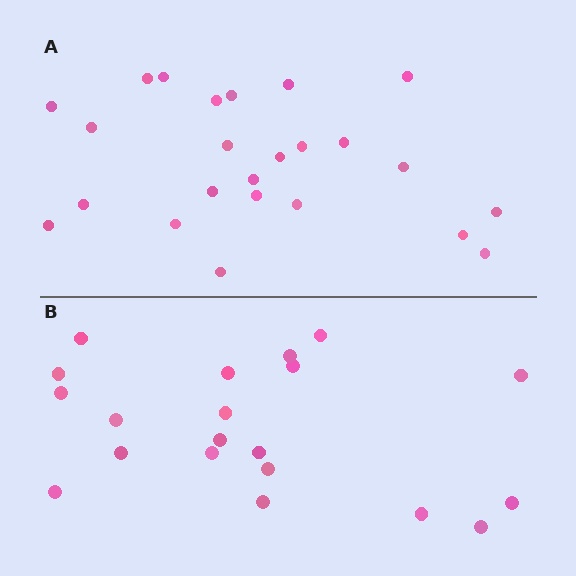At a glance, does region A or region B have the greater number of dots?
Region A (the top region) has more dots.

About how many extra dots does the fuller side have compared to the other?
Region A has about 4 more dots than region B.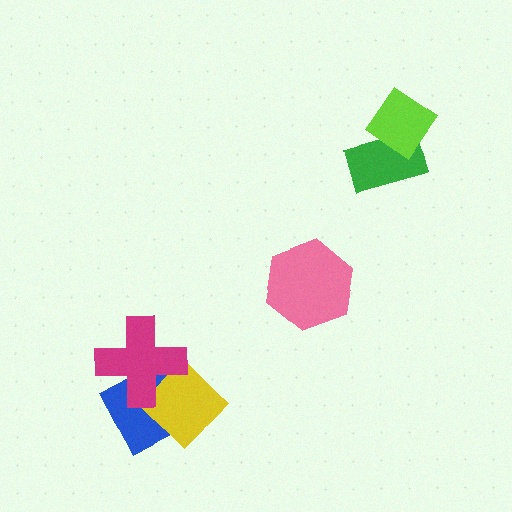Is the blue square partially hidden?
Yes, it is partially covered by another shape.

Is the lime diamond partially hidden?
No, no other shape covers it.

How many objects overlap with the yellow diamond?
2 objects overlap with the yellow diamond.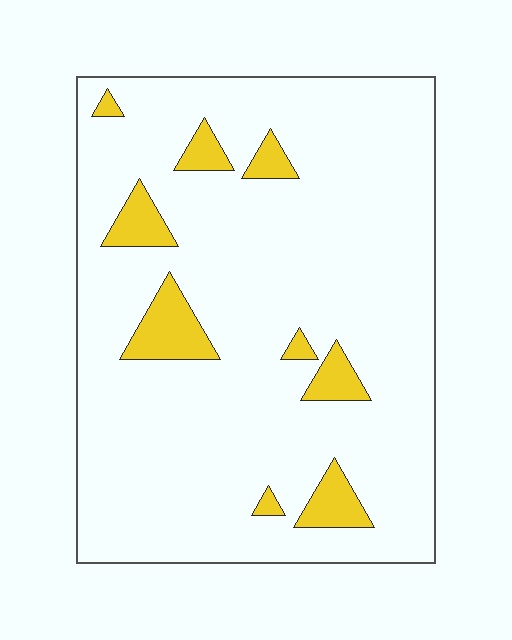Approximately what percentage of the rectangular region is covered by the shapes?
Approximately 10%.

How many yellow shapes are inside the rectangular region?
9.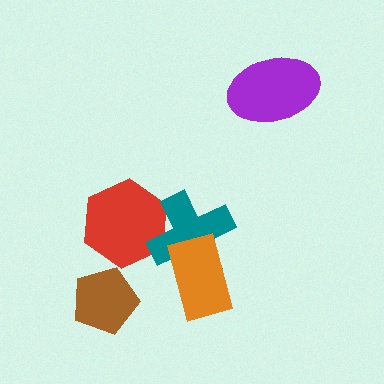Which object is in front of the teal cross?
The orange rectangle is in front of the teal cross.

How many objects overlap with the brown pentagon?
0 objects overlap with the brown pentagon.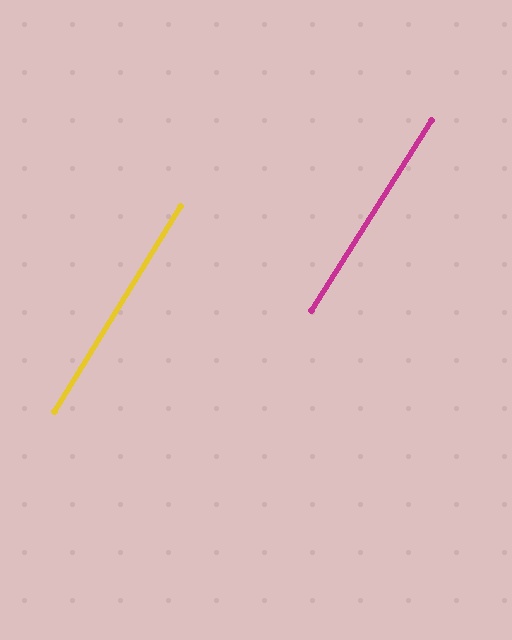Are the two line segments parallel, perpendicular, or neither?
Parallel — their directions differ by only 0.6°.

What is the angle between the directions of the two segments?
Approximately 1 degree.